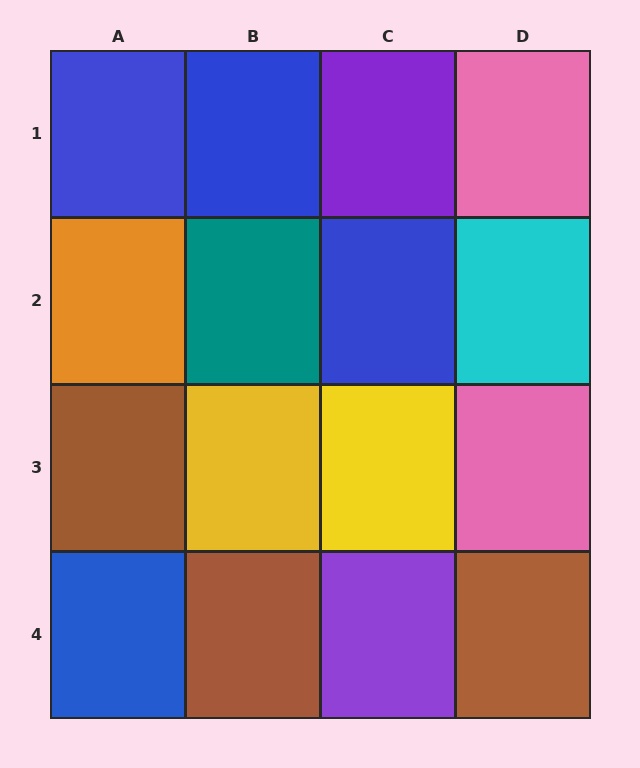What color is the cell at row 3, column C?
Yellow.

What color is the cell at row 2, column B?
Teal.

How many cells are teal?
1 cell is teal.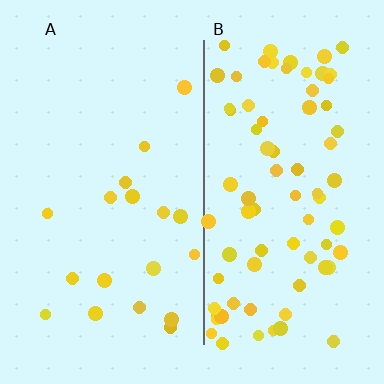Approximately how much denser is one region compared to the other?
Approximately 4.4× — region B over region A.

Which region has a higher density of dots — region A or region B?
B (the right).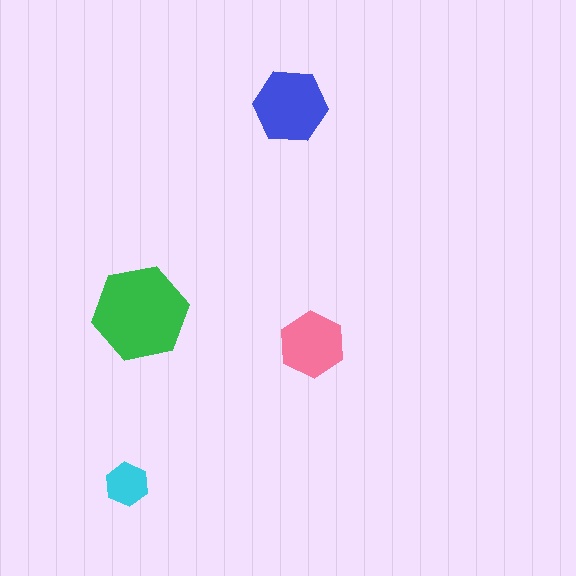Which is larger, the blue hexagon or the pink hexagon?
The blue one.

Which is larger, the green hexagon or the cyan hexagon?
The green one.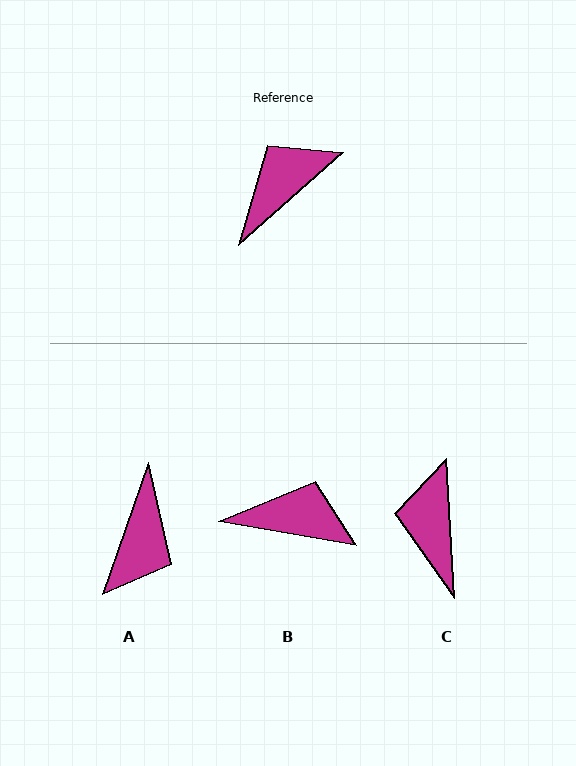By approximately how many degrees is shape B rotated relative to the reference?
Approximately 51 degrees clockwise.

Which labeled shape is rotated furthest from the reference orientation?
A, about 151 degrees away.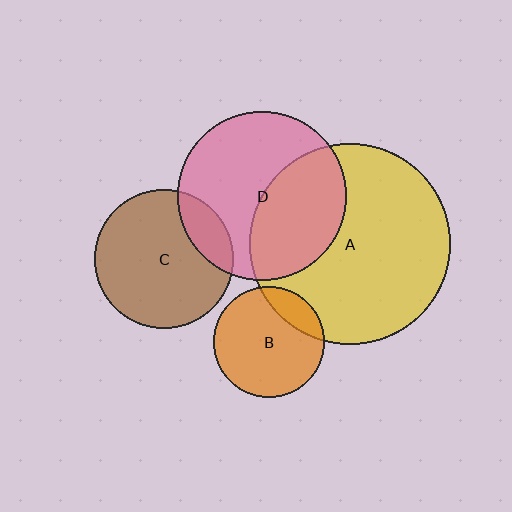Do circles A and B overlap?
Yes.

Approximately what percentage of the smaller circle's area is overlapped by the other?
Approximately 20%.